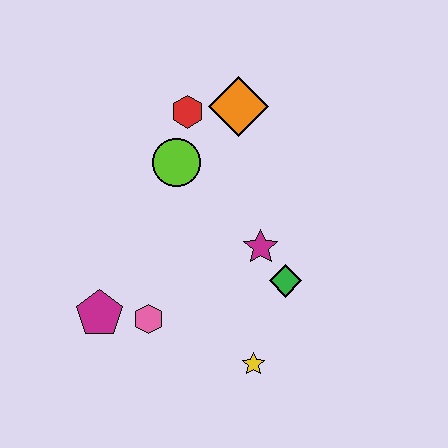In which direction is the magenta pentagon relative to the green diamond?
The magenta pentagon is to the left of the green diamond.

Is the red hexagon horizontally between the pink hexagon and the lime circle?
No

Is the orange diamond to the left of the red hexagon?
No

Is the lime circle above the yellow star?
Yes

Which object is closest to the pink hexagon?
The magenta pentagon is closest to the pink hexagon.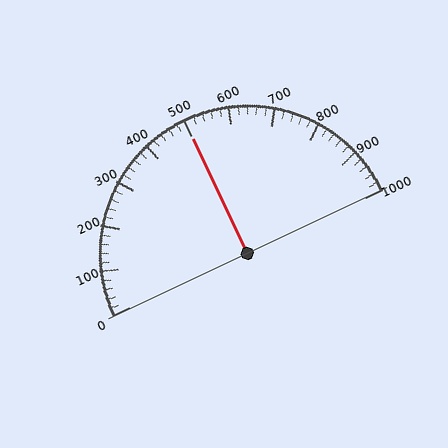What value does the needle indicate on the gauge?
The needle indicates approximately 500.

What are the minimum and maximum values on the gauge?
The gauge ranges from 0 to 1000.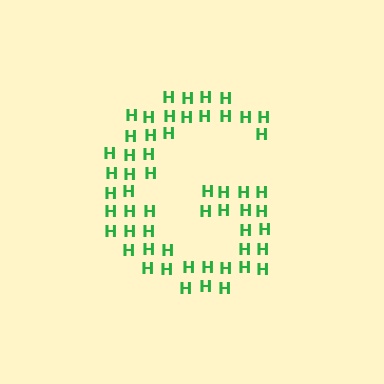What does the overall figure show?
The overall figure shows the letter G.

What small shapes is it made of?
It is made of small letter H's.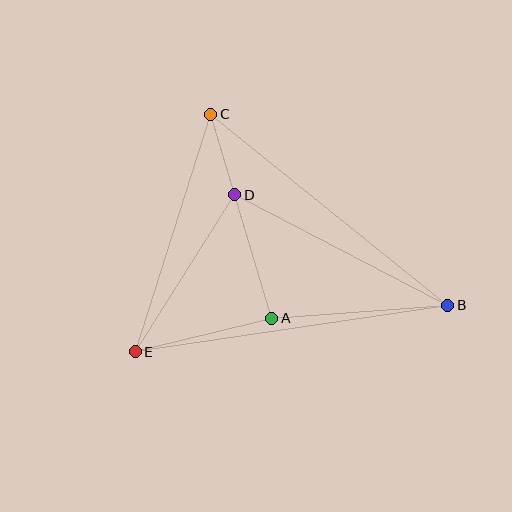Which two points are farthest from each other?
Points B and E are farthest from each other.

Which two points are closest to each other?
Points C and D are closest to each other.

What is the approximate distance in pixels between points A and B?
The distance between A and B is approximately 176 pixels.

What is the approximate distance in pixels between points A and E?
The distance between A and E is approximately 140 pixels.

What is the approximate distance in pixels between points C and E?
The distance between C and E is approximately 249 pixels.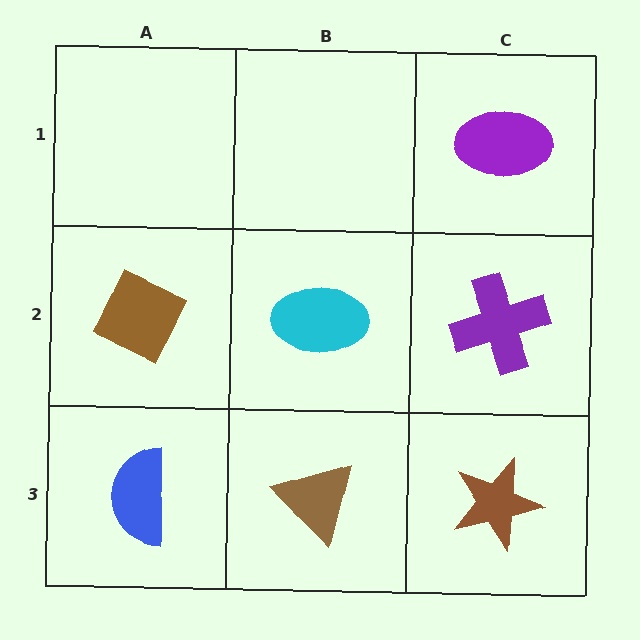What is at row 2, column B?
A cyan ellipse.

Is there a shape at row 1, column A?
No, that cell is empty.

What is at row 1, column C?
A purple ellipse.